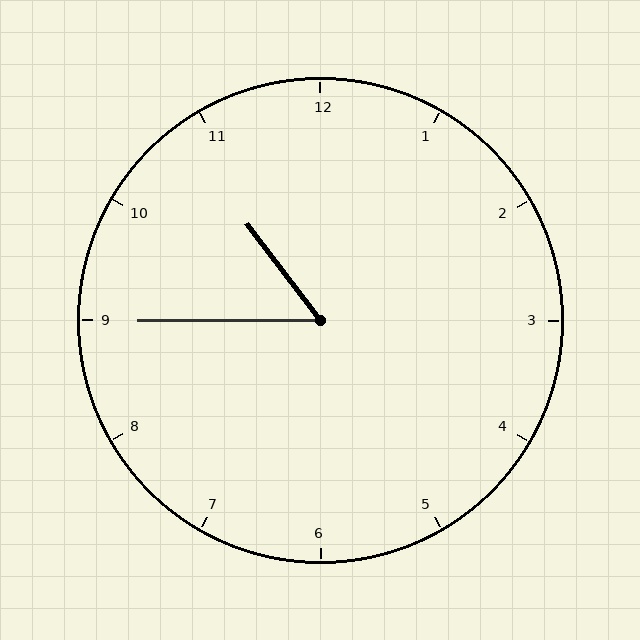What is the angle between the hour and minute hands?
Approximately 52 degrees.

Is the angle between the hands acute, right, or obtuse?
It is acute.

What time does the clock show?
10:45.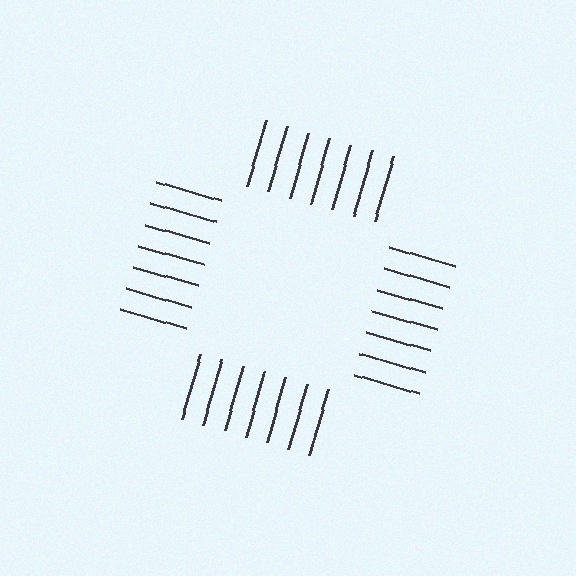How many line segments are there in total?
28 — 7 along each of the 4 edges.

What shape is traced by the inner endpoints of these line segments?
An illusory square — the line segments terminate on its edges but no continuous stroke is drawn.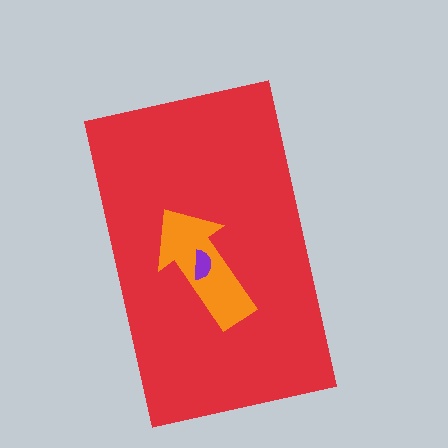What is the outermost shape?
The red rectangle.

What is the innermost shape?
The purple semicircle.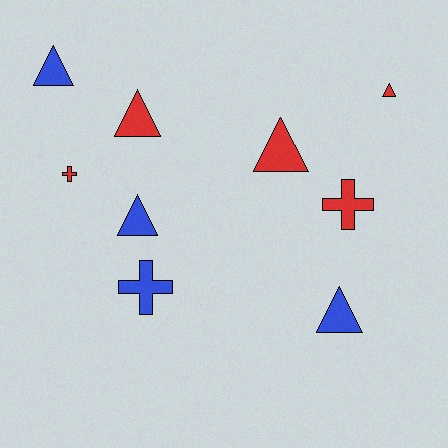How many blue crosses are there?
There is 1 blue cross.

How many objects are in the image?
There are 9 objects.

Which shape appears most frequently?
Triangle, with 6 objects.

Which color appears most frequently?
Red, with 5 objects.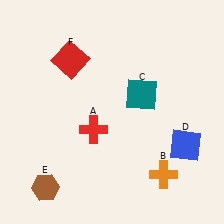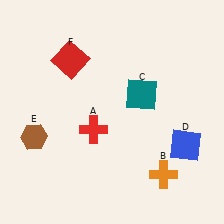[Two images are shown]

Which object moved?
The brown hexagon (E) moved up.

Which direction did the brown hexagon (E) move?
The brown hexagon (E) moved up.